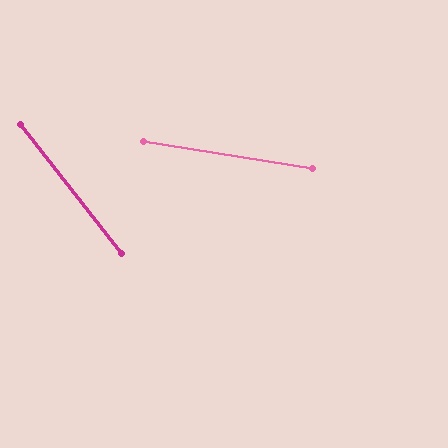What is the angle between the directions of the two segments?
Approximately 43 degrees.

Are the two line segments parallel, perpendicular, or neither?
Neither parallel nor perpendicular — they differ by about 43°.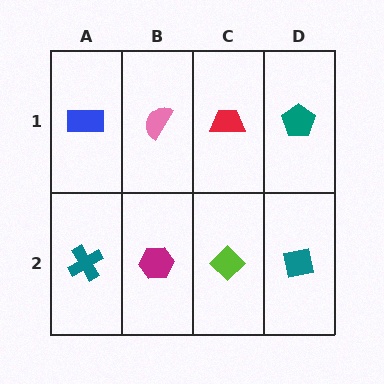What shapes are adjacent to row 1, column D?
A teal square (row 2, column D), a red trapezoid (row 1, column C).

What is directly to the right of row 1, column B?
A red trapezoid.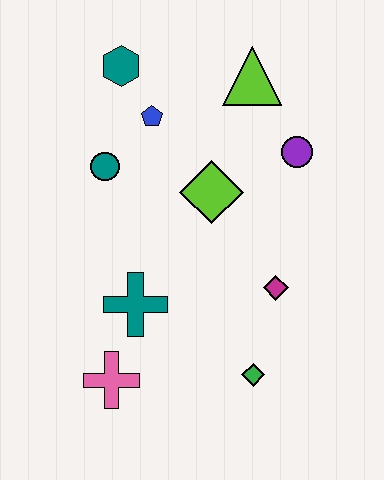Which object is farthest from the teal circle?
The green diamond is farthest from the teal circle.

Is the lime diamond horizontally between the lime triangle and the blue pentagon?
Yes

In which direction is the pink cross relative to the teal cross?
The pink cross is below the teal cross.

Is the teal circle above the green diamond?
Yes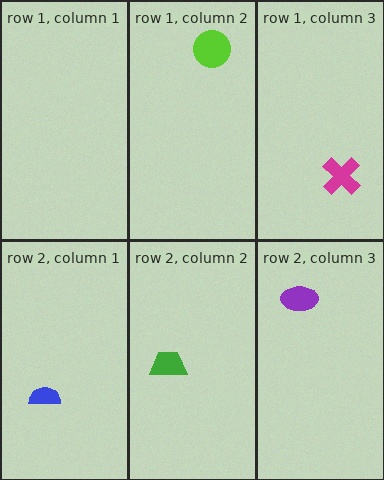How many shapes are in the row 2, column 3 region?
1.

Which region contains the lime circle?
The row 1, column 2 region.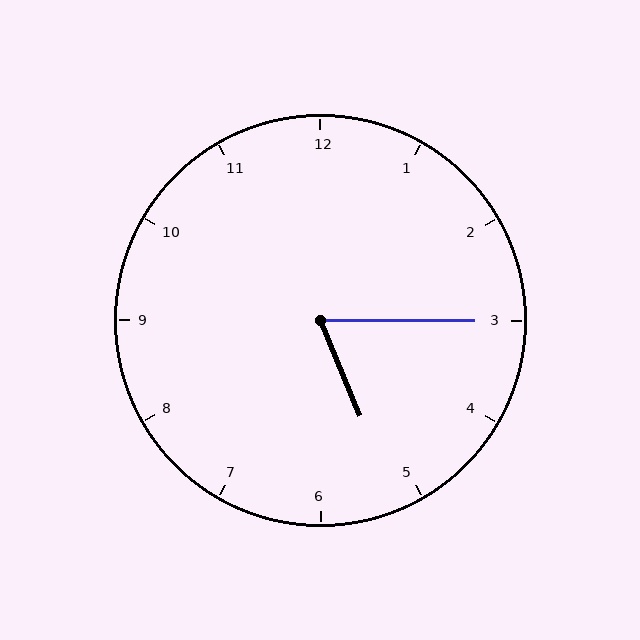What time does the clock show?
5:15.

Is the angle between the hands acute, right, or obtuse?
It is acute.